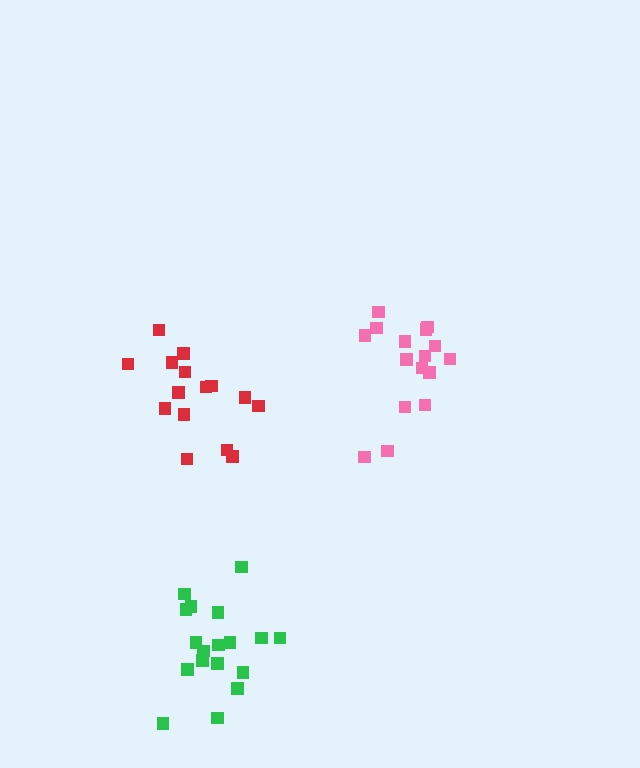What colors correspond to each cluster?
The clusters are colored: red, pink, green.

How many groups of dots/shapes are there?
There are 3 groups.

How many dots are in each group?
Group 1: 15 dots, Group 2: 16 dots, Group 3: 18 dots (49 total).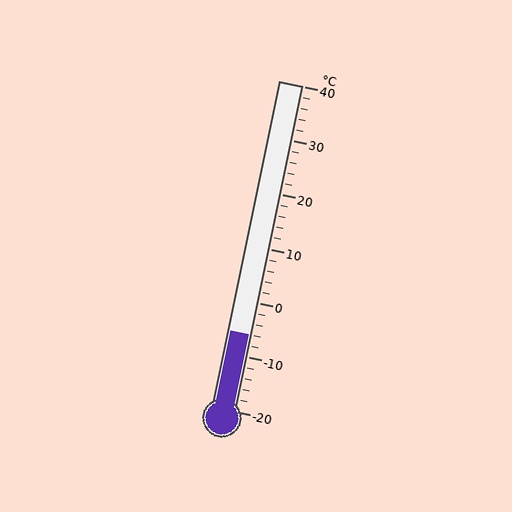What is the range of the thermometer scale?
The thermometer scale ranges from -20°C to 40°C.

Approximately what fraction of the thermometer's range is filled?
The thermometer is filled to approximately 25% of its range.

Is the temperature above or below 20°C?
The temperature is below 20°C.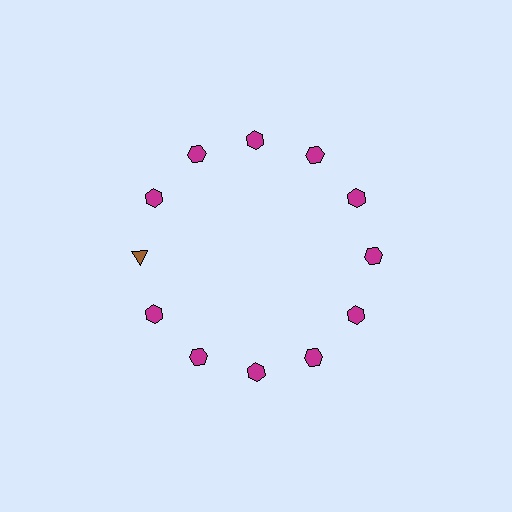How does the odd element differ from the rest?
It differs in both color (brown instead of magenta) and shape (triangle instead of hexagon).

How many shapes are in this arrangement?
There are 12 shapes arranged in a ring pattern.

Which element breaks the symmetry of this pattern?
The brown triangle at roughly the 9 o'clock position breaks the symmetry. All other shapes are magenta hexagons.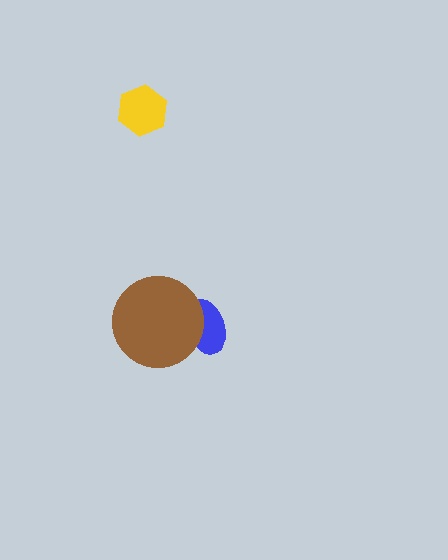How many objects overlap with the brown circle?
1 object overlaps with the brown circle.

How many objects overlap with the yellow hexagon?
0 objects overlap with the yellow hexagon.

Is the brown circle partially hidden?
No, no other shape covers it.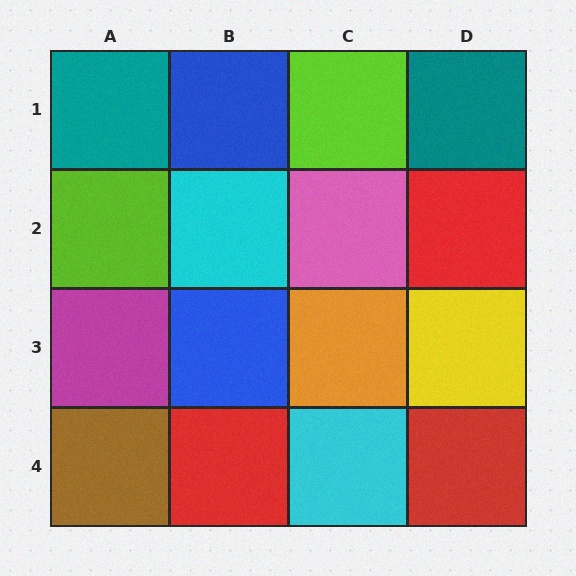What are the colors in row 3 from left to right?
Magenta, blue, orange, yellow.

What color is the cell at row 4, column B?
Red.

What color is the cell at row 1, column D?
Teal.